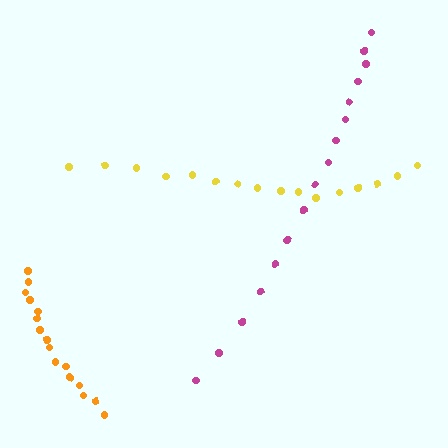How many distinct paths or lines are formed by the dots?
There are 3 distinct paths.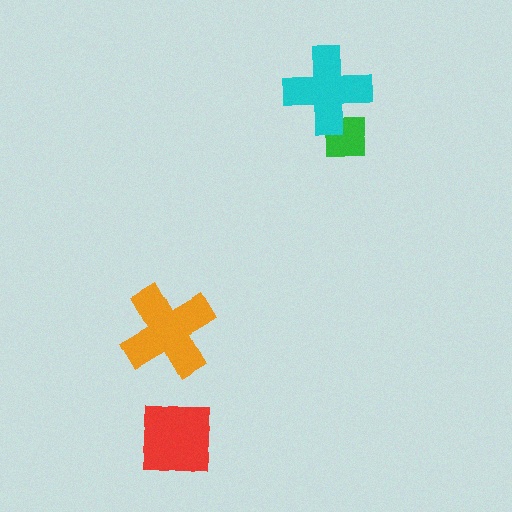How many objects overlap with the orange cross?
0 objects overlap with the orange cross.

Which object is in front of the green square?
The cyan cross is in front of the green square.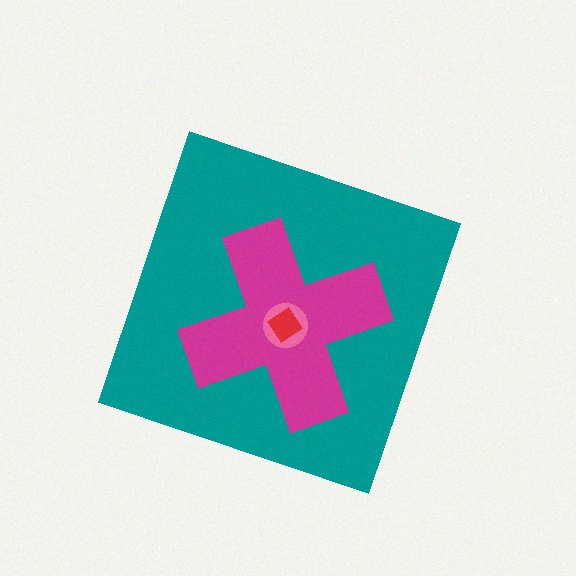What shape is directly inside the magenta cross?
The pink circle.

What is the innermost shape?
The red diamond.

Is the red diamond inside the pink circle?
Yes.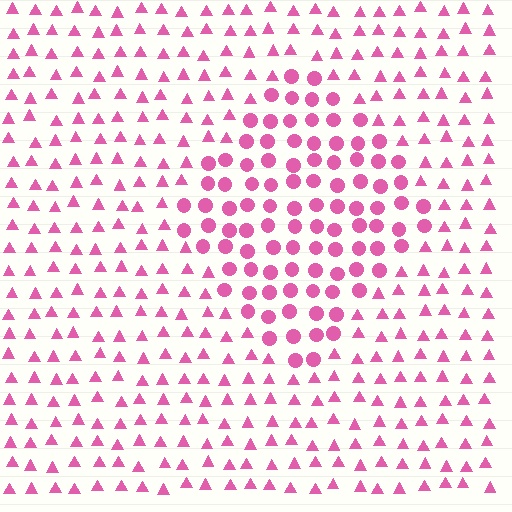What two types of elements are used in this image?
The image uses circles inside the diamond region and triangles outside it.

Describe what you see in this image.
The image is filled with small pink elements arranged in a uniform grid. A diamond-shaped region contains circles, while the surrounding area contains triangles. The boundary is defined purely by the change in element shape.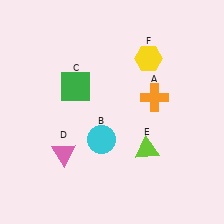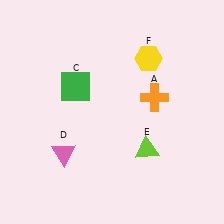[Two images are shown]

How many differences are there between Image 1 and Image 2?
There is 1 difference between the two images.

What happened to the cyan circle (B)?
The cyan circle (B) was removed in Image 2. It was in the bottom-left area of Image 1.